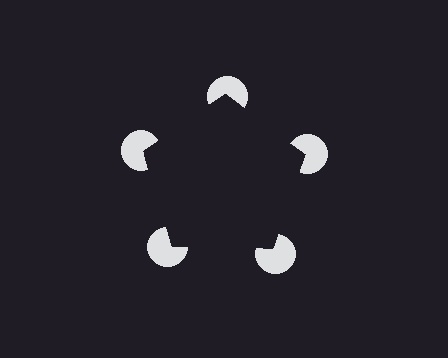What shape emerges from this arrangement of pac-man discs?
An illusory pentagon — its edges are inferred from the aligned wedge cuts in the pac-man discs, not physically drawn.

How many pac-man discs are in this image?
There are 5 — one at each vertex of the illusory pentagon.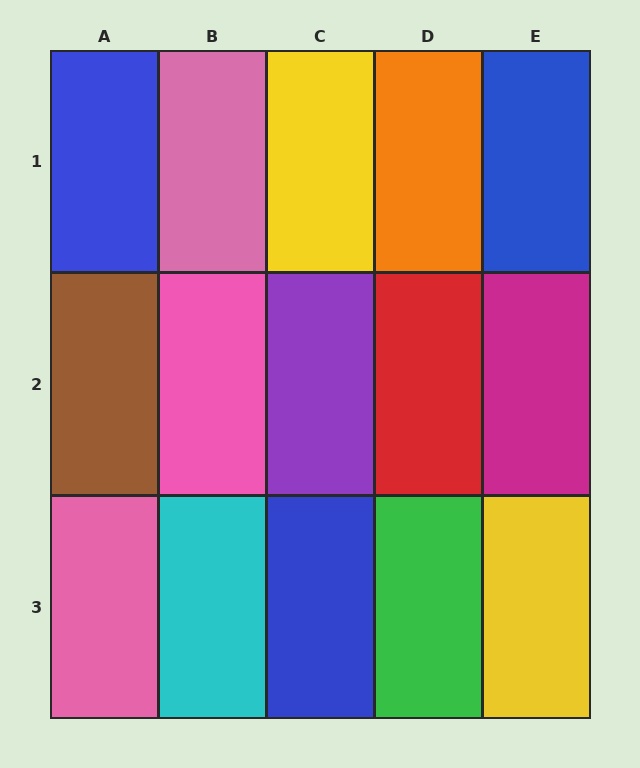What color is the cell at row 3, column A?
Pink.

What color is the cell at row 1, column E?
Blue.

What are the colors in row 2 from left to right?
Brown, pink, purple, red, magenta.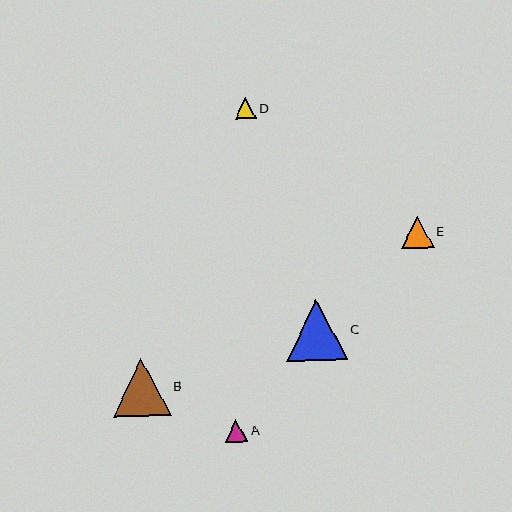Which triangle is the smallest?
Triangle D is the smallest with a size of approximately 21 pixels.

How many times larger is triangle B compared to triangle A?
Triangle B is approximately 2.6 times the size of triangle A.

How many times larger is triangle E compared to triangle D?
Triangle E is approximately 1.6 times the size of triangle D.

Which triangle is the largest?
Triangle C is the largest with a size of approximately 62 pixels.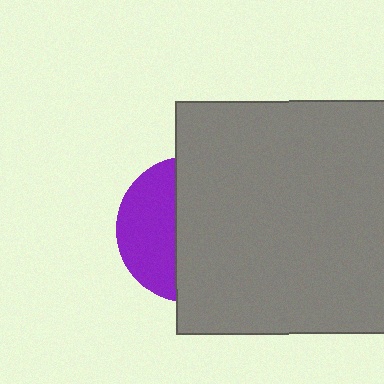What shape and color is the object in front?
The object in front is a gray rectangle.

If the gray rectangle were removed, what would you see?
You would see the complete purple circle.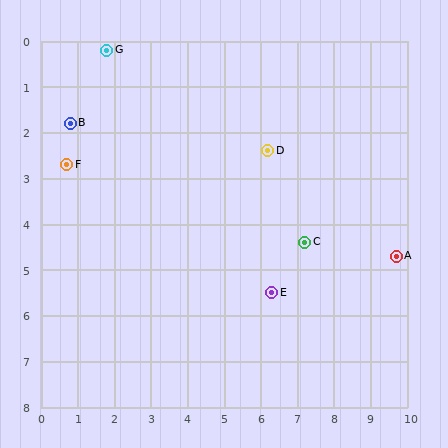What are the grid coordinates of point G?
Point G is at approximately (1.8, 0.2).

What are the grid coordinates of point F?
Point F is at approximately (0.7, 2.7).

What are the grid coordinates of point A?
Point A is at approximately (9.7, 4.7).